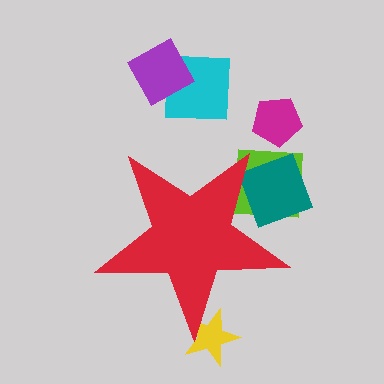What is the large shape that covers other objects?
A red star.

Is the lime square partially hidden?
Yes, the lime square is partially hidden behind the red star.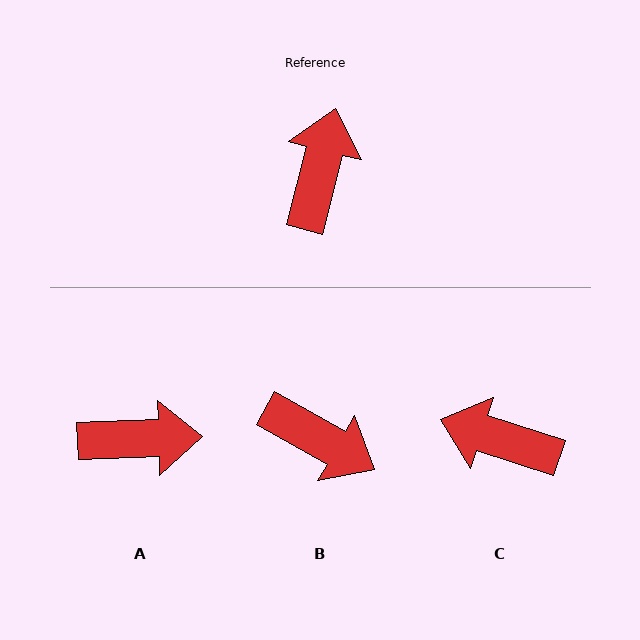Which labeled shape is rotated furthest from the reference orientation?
B, about 105 degrees away.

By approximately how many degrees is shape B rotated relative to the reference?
Approximately 105 degrees clockwise.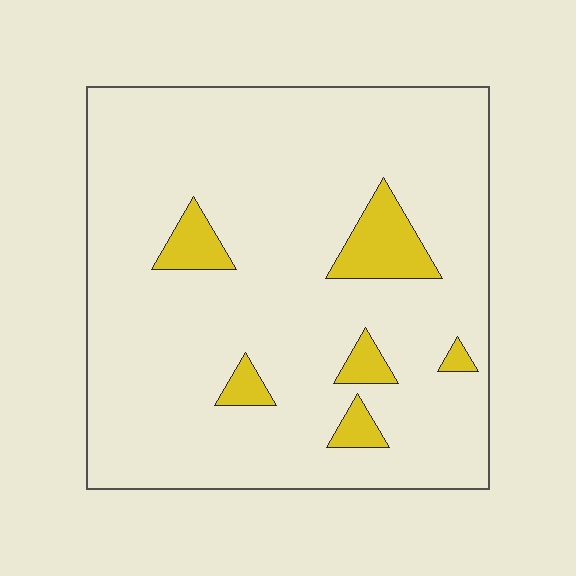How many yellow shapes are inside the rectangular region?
6.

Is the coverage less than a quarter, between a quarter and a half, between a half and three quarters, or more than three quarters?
Less than a quarter.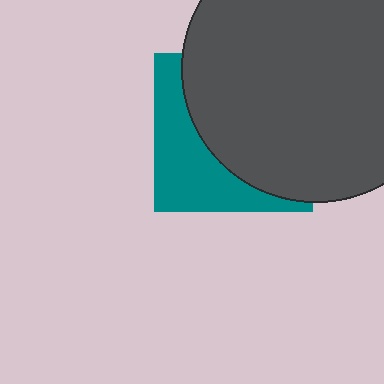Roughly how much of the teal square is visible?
A small part of it is visible (roughly 37%).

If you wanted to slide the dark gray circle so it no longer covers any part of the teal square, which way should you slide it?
Slide it right — that is the most direct way to separate the two shapes.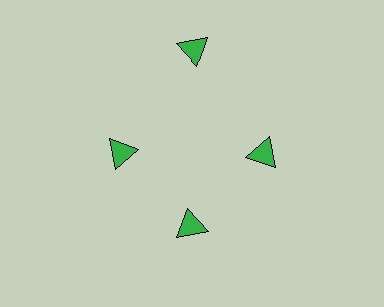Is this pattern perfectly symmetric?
No. The 4 green triangles are arranged in a ring, but one element near the 12 o'clock position is pushed outward from the center, breaking the 4-fold rotational symmetry.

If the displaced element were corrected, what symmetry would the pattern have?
It would have 4-fold rotational symmetry — the pattern would map onto itself every 90 degrees.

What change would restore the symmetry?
The symmetry would be restored by moving it inward, back onto the ring so that all 4 triangles sit at equal angles and equal distance from the center.